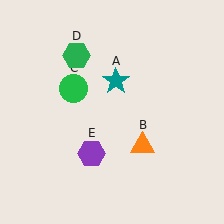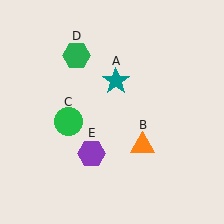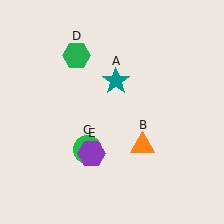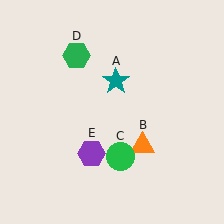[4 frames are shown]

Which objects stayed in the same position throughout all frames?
Teal star (object A) and orange triangle (object B) and green hexagon (object D) and purple hexagon (object E) remained stationary.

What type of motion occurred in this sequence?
The green circle (object C) rotated counterclockwise around the center of the scene.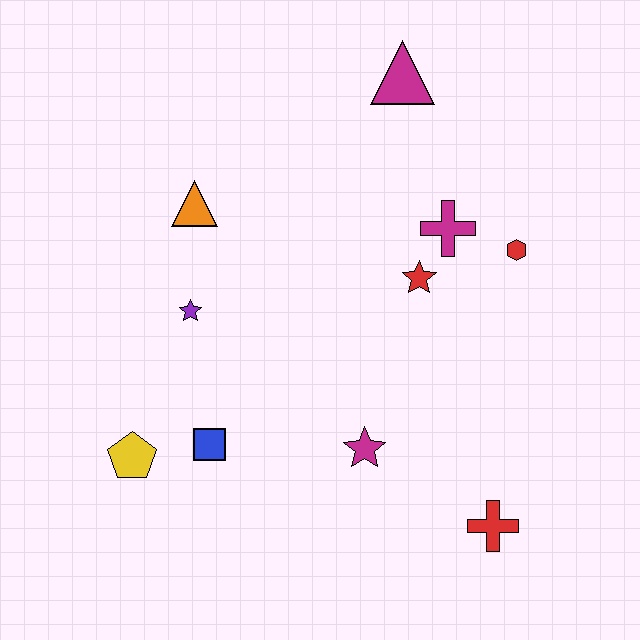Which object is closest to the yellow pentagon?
The blue square is closest to the yellow pentagon.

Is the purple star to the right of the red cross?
No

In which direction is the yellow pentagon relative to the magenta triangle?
The yellow pentagon is below the magenta triangle.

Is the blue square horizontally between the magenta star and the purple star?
Yes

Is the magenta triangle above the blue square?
Yes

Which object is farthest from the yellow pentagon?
The magenta triangle is farthest from the yellow pentagon.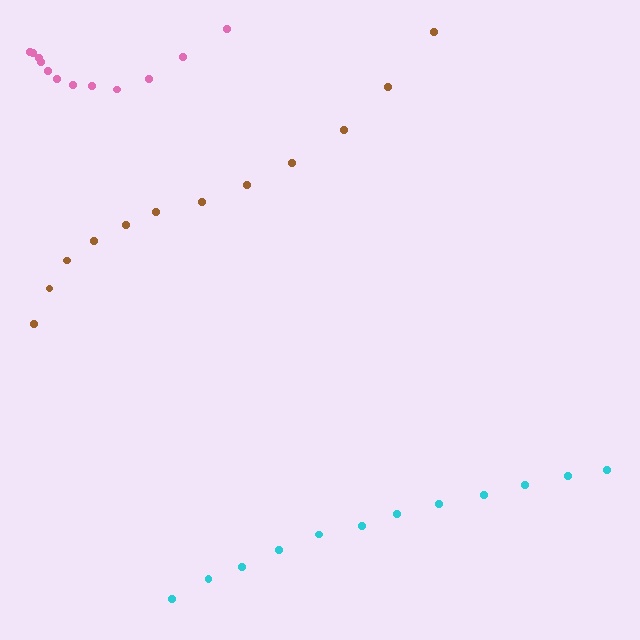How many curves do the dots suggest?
There are 3 distinct paths.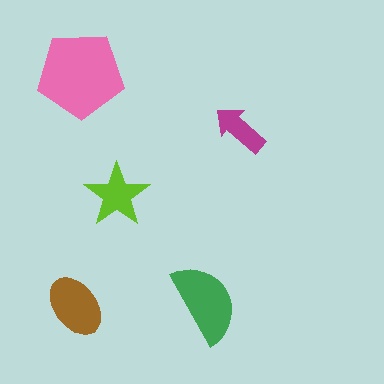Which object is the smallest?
The magenta arrow.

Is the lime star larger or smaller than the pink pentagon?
Smaller.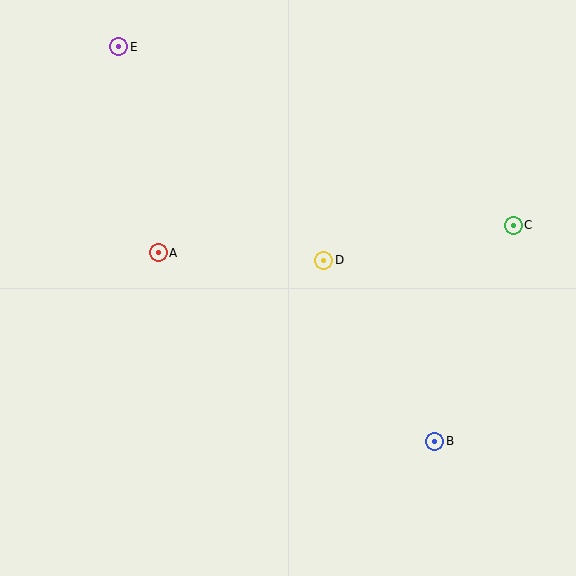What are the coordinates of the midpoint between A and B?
The midpoint between A and B is at (297, 347).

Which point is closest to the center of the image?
Point D at (324, 260) is closest to the center.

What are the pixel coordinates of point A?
Point A is at (158, 253).